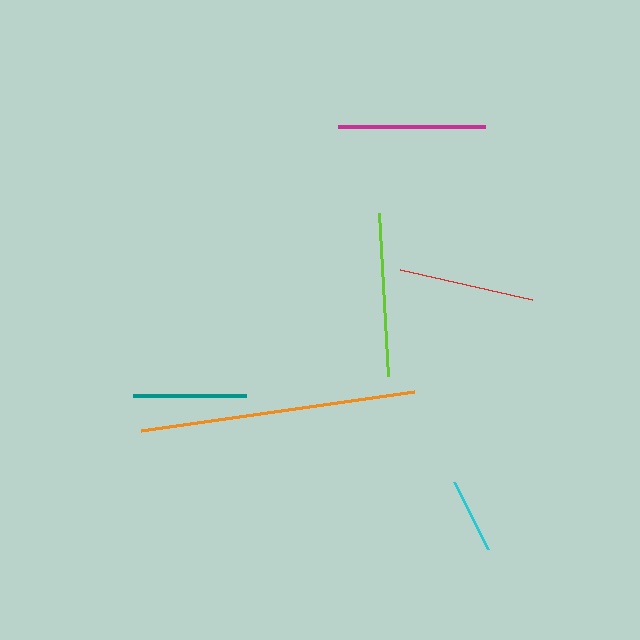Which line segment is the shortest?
The cyan line is the shortest at approximately 75 pixels.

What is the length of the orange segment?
The orange segment is approximately 276 pixels long.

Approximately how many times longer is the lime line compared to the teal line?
The lime line is approximately 1.4 times the length of the teal line.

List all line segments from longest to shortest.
From longest to shortest: orange, lime, magenta, red, teal, cyan.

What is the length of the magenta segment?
The magenta segment is approximately 147 pixels long.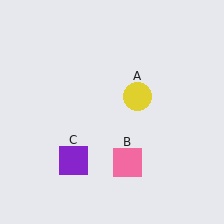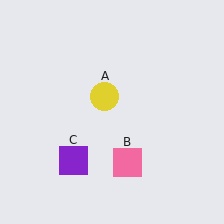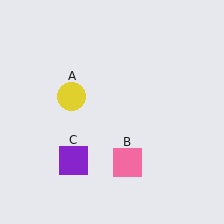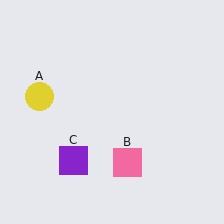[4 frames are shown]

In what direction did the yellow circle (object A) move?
The yellow circle (object A) moved left.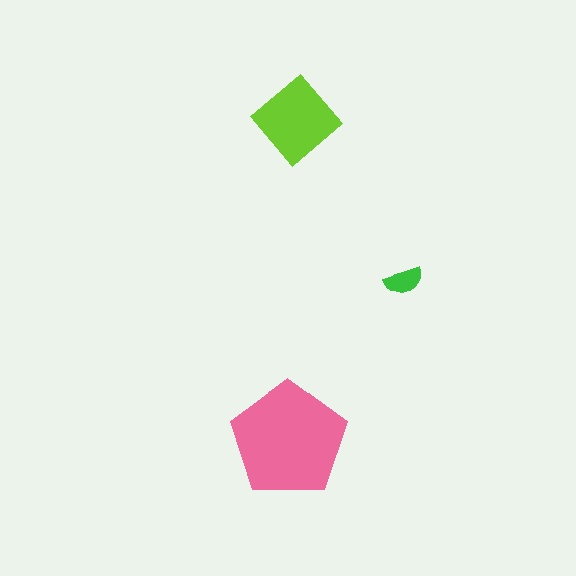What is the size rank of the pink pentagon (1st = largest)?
1st.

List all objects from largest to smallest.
The pink pentagon, the lime diamond, the green semicircle.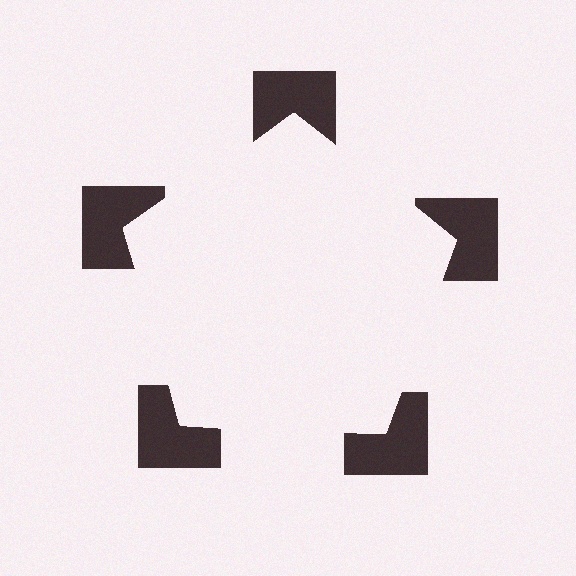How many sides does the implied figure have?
5 sides.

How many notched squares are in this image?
There are 5 — one at each vertex of the illusory pentagon.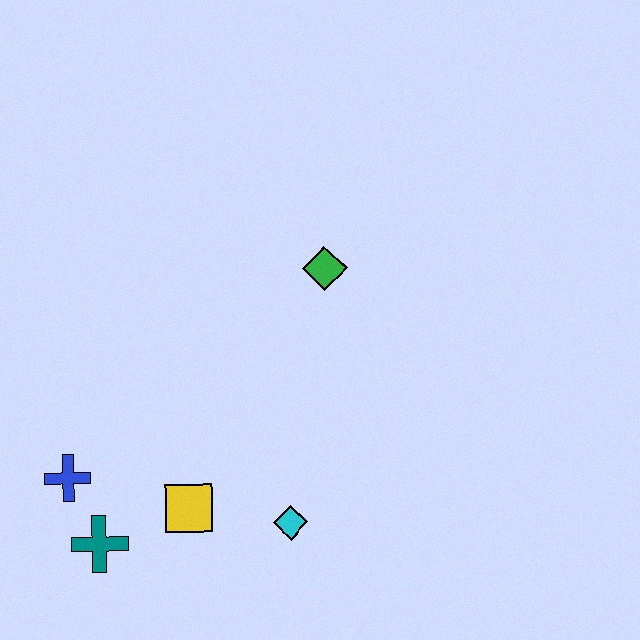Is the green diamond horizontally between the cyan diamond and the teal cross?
No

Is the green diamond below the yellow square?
No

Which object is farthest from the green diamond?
The teal cross is farthest from the green diamond.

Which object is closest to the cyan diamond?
The yellow square is closest to the cyan diamond.